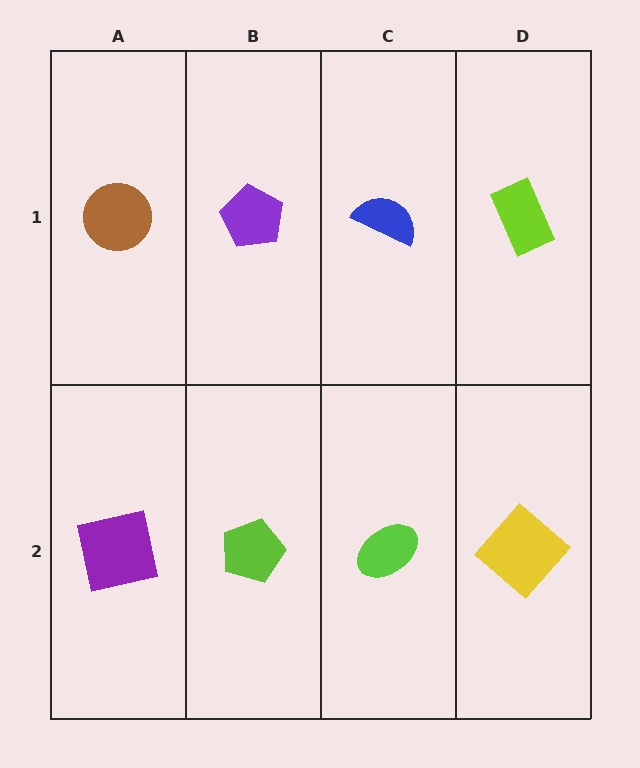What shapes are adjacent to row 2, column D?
A lime rectangle (row 1, column D), a lime ellipse (row 2, column C).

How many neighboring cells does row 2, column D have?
2.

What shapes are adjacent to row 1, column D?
A yellow diamond (row 2, column D), a blue semicircle (row 1, column C).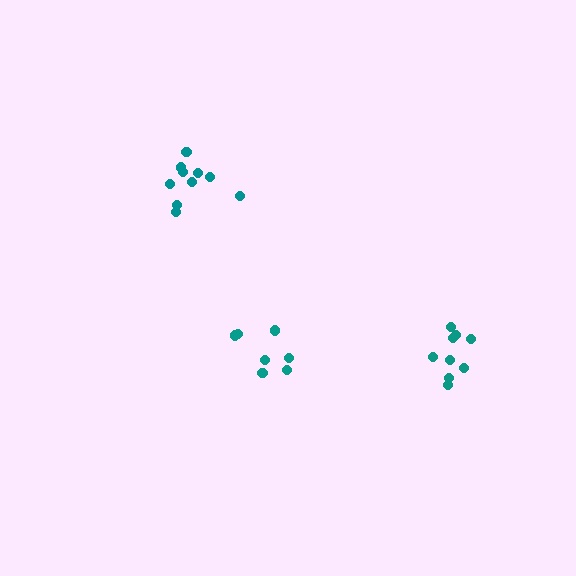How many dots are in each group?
Group 1: 10 dots, Group 2: 9 dots, Group 3: 7 dots (26 total).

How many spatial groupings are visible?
There are 3 spatial groupings.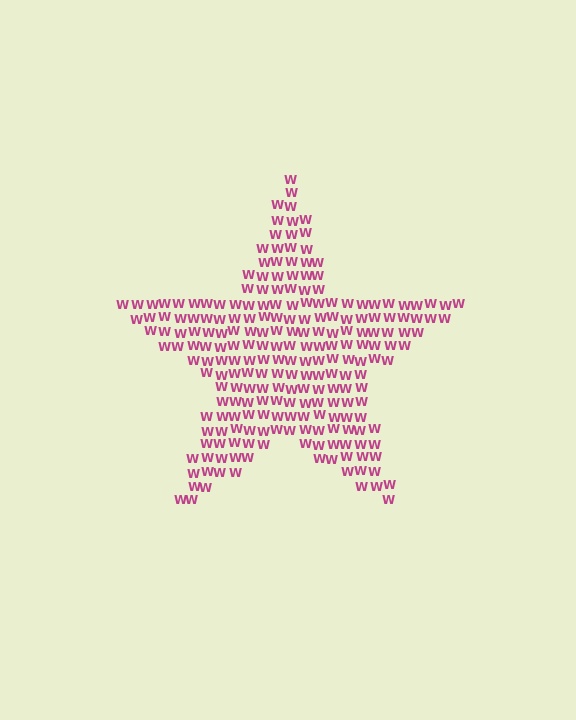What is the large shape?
The large shape is a star.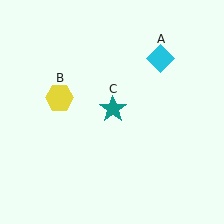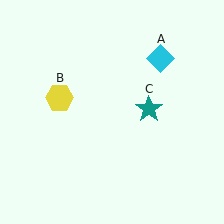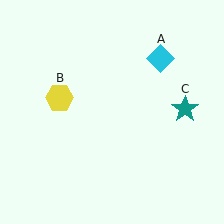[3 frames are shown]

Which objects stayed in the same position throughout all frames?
Cyan diamond (object A) and yellow hexagon (object B) remained stationary.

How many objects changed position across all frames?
1 object changed position: teal star (object C).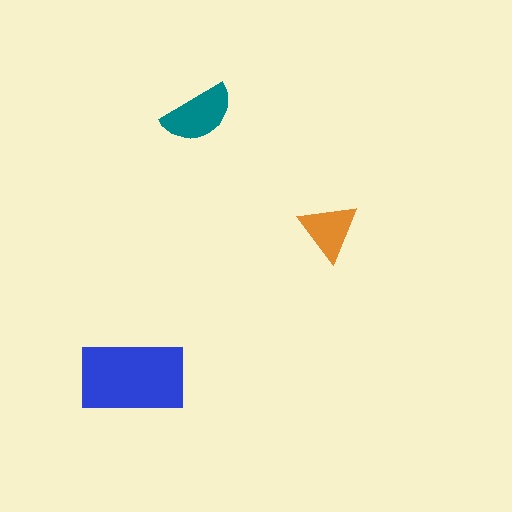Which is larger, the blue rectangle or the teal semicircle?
The blue rectangle.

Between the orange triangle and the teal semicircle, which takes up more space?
The teal semicircle.